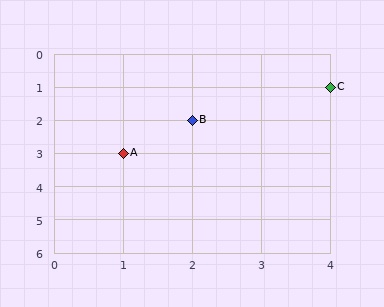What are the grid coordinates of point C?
Point C is at grid coordinates (4, 1).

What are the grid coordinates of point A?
Point A is at grid coordinates (1, 3).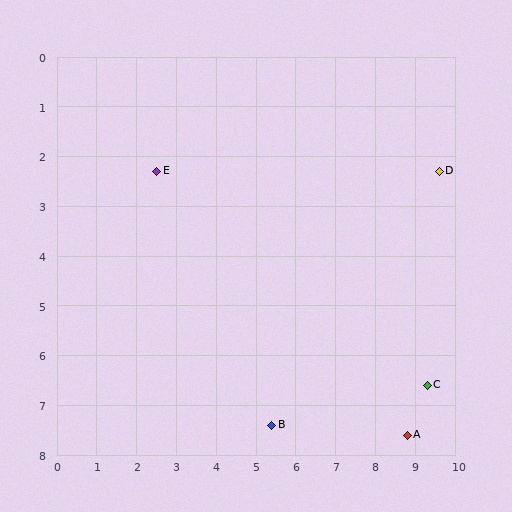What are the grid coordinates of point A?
Point A is at approximately (8.8, 7.6).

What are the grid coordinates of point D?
Point D is at approximately (9.6, 2.3).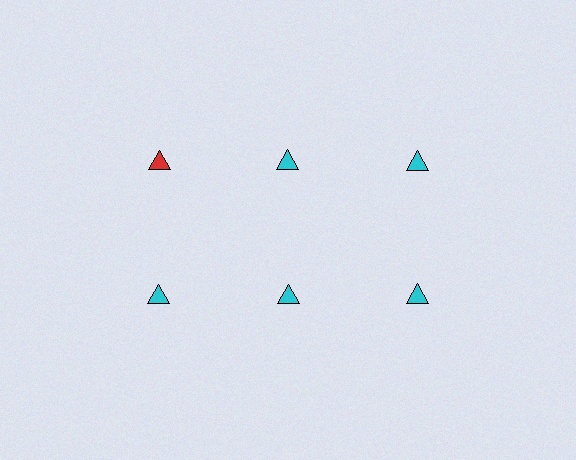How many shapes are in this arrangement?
There are 6 shapes arranged in a grid pattern.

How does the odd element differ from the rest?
It has a different color: red instead of cyan.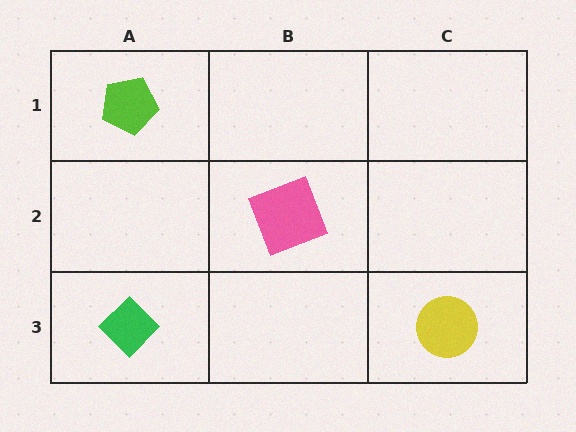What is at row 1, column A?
A lime pentagon.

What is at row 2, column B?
A pink square.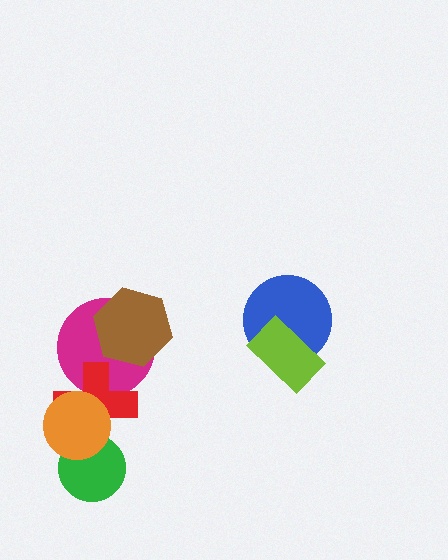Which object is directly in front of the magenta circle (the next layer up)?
The red cross is directly in front of the magenta circle.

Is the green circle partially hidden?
Yes, it is partially covered by another shape.